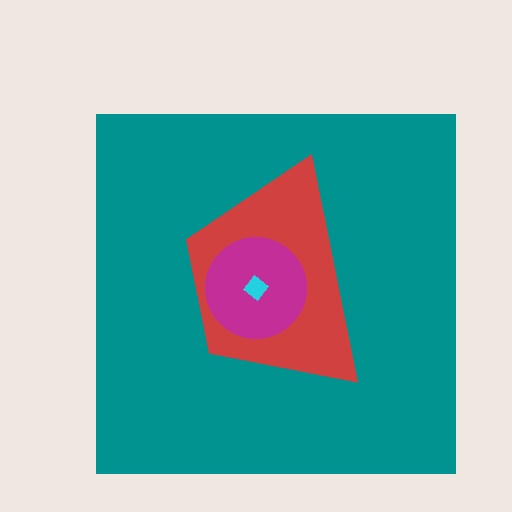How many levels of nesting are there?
4.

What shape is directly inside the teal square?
The red trapezoid.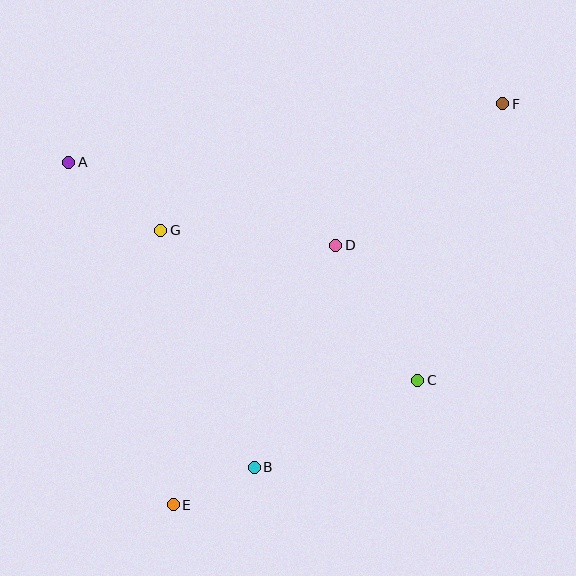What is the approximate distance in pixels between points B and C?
The distance between B and C is approximately 185 pixels.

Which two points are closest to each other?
Points B and E are closest to each other.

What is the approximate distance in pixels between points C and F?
The distance between C and F is approximately 289 pixels.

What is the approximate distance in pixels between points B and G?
The distance between B and G is approximately 255 pixels.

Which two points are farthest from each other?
Points E and F are farthest from each other.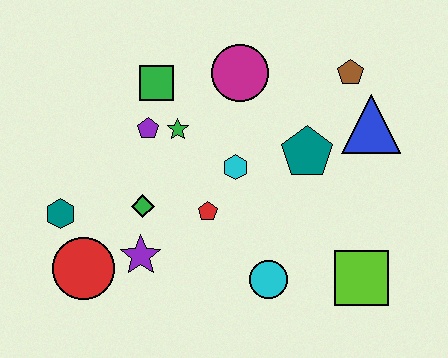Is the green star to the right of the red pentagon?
No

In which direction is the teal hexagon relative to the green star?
The teal hexagon is to the left of the green star.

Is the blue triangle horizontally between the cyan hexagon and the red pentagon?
No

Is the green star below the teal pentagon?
No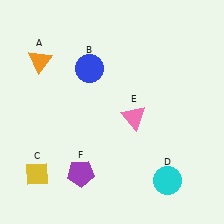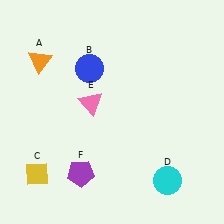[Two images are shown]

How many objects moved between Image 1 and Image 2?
1 object moved between the two images.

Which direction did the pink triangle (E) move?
The pink triangle (E) moved left.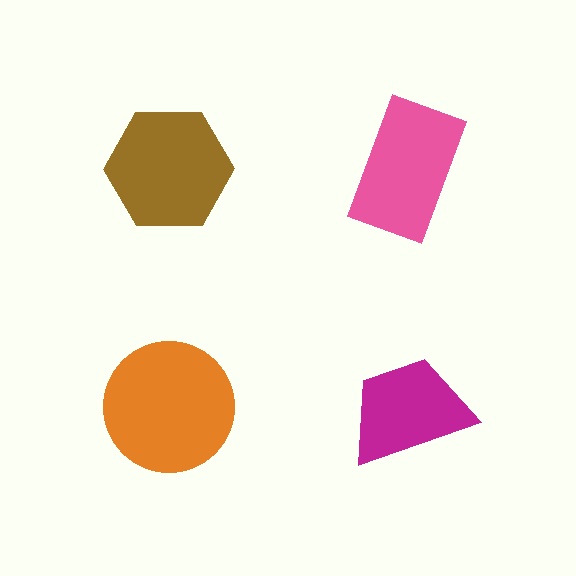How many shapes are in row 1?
2 shapes.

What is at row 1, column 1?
A brown hexagon.